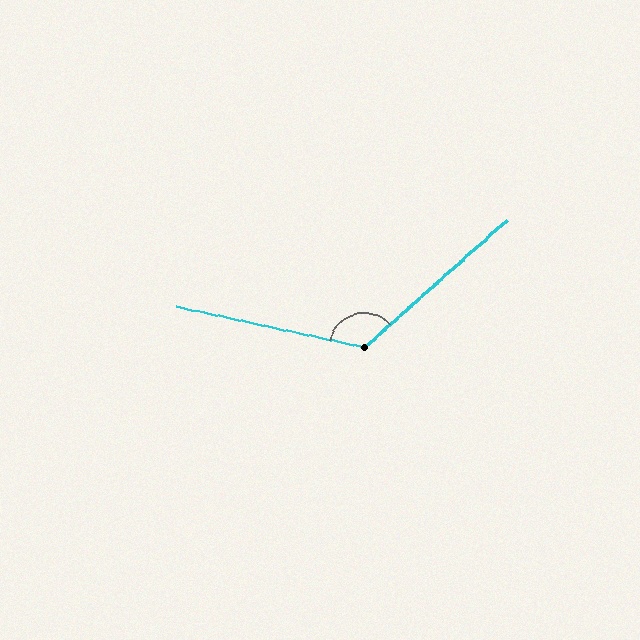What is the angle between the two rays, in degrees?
Approximately 126 degrees.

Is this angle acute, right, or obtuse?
It is obtuse.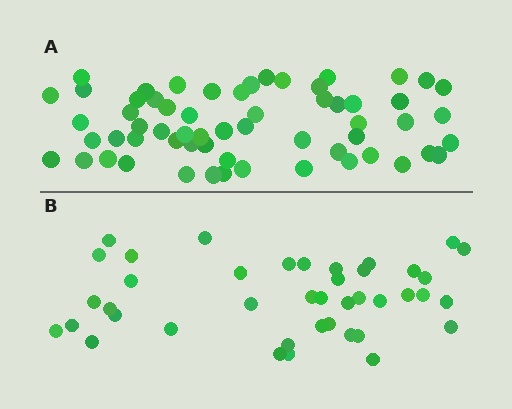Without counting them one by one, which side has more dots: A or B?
Region A (the top region) has more dots.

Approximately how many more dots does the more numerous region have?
Region A has approximately 20 more dots than region B.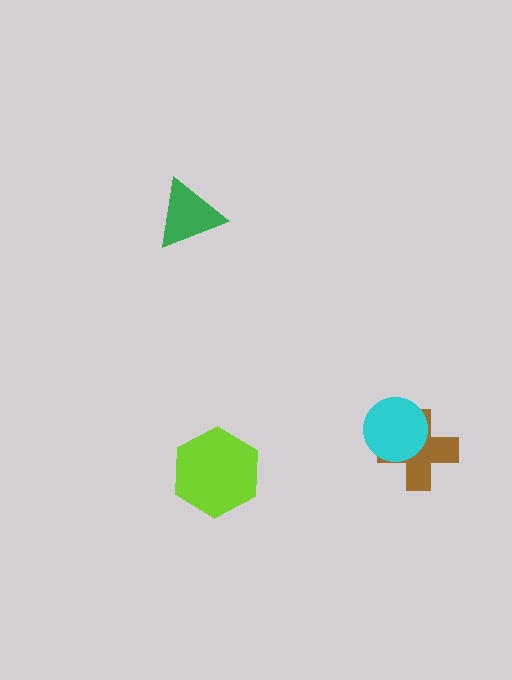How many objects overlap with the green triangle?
0 objects overlap with the green triangle.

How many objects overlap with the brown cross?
1 object overlaps with the brown cross.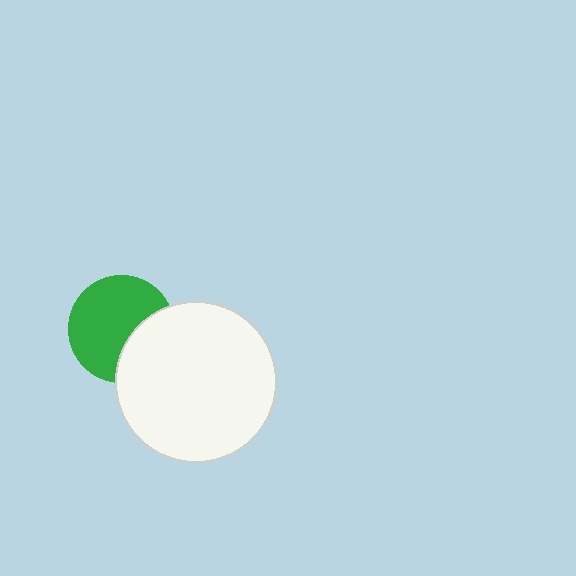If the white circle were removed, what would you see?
You would see the complete green circle.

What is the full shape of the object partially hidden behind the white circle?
The partially hidden object is a green circle.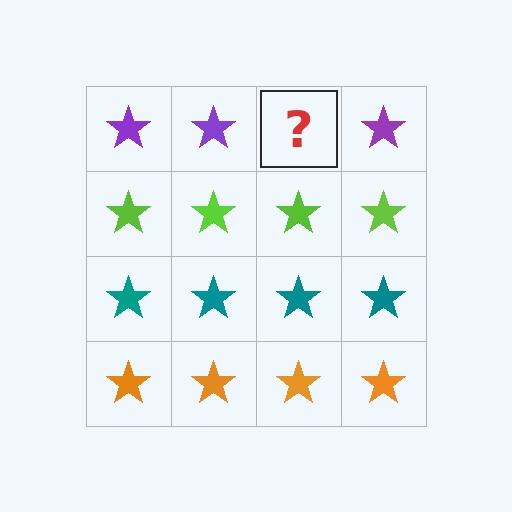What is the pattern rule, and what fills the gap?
The rule is that each row has a consistent color. The gap should be filled with a purple star.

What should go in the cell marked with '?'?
The missing cell should contain a purple star.